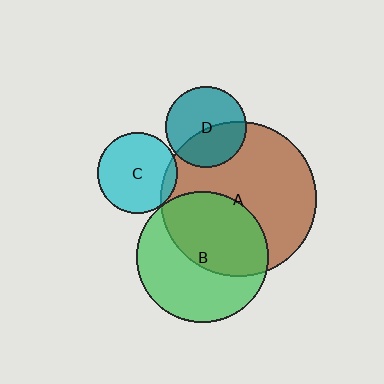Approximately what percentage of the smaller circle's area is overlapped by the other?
Approximately 10%.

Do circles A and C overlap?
Yes.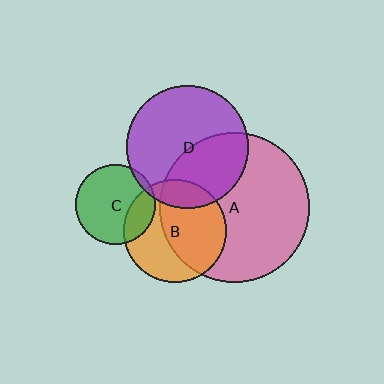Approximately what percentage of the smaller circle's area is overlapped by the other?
Approximately 55%.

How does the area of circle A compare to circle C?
Approximately 3.5 times.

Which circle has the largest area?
Circle A (pink).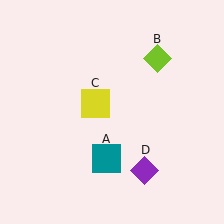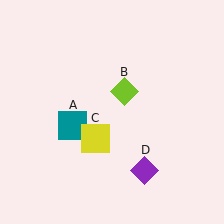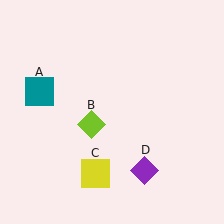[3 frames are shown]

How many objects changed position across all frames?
3 objects changed position: teal square (object A), lime diamond (object B), yellow square (object C).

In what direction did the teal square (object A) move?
The teal square (object A) moved up and to the left.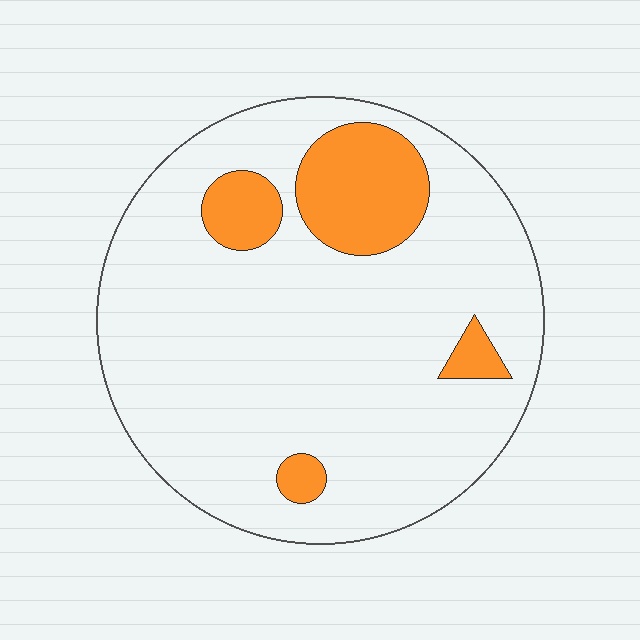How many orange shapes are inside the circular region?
4.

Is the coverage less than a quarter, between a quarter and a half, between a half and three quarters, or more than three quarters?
Less than a quarter.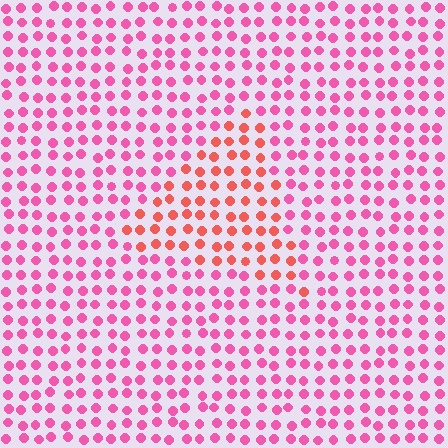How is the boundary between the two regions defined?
The boundary is defined purely by a slight shift in hue (about 35 degrees). Spacing, size, and orientation are identical on both sides.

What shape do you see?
I see a triangle.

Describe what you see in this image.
The image is filled with small pink elements in a uniform arrangement. A triangle-shaped region is visible where the elements are tinted to a slightly different hue, forming a subtle color boundary.